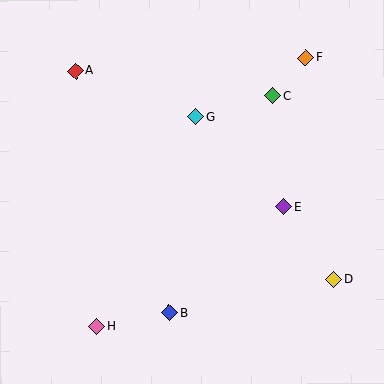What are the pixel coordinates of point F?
Point F is at (306, 58).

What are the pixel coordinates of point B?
Point B is at (170, 313).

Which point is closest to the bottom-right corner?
Point D is closest to the bottom-right corner.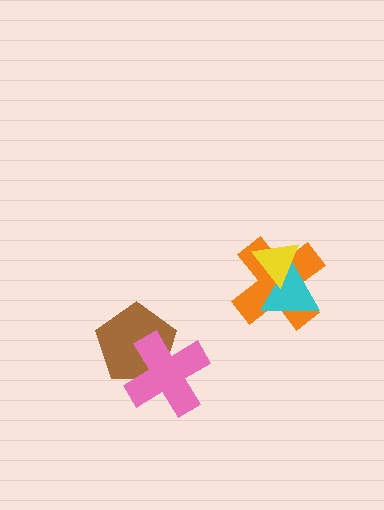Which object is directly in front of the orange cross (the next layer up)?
The cyan triangle is directly in front of the orange cross.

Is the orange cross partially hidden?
Yes, it is partially covered by another shape.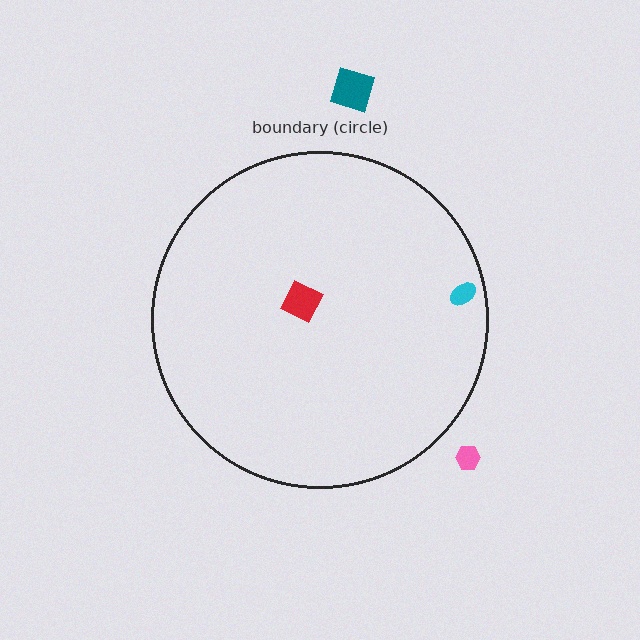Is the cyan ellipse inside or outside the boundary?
Inside.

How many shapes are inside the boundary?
2 inside, 2 outside.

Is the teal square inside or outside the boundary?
Outside.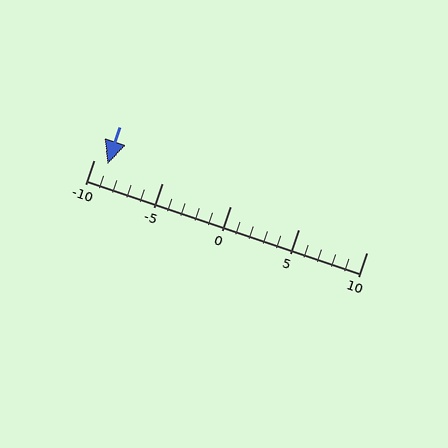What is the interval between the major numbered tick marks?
The major tick marks are spaced 5 units apart.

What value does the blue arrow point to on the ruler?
The blue arrow points to approximately -9.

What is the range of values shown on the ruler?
The ruler shows values from -10 to 10.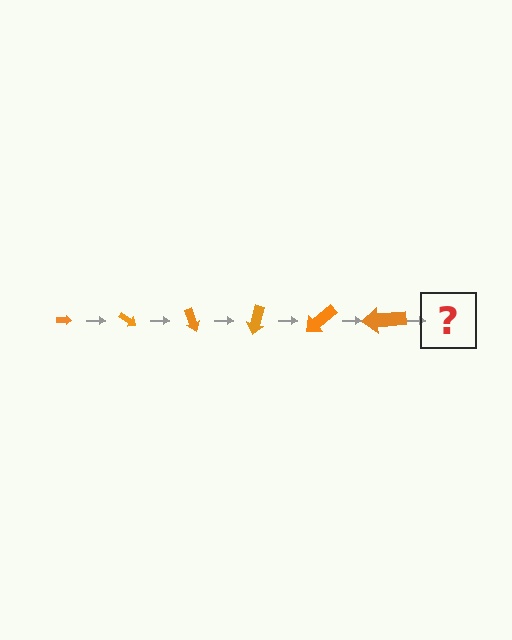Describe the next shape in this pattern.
It should be an arrow, larger than the previous one and rotated 210 degrees from the start.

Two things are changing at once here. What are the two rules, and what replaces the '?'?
The two rules are that the arrow grows larger each step and it rotates 35 degrees each step. The '?' should be an arrow, larger than the previous one and rotated 210 degrees from the start.